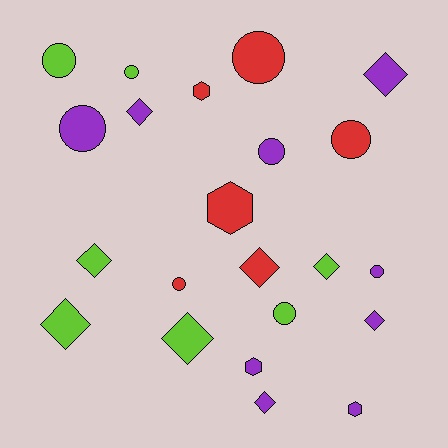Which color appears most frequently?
Purple, with 9 objects.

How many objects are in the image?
There are 22 objects.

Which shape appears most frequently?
Circle, with 9 objects.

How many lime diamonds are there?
There are 4 lime diamonds.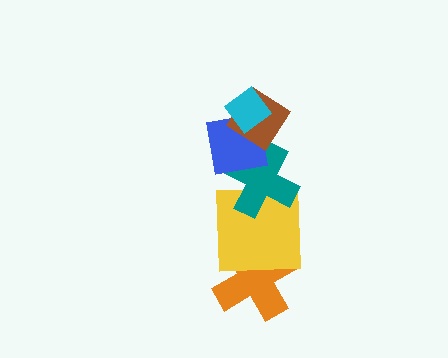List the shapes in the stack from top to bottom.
From top to bottom: the cyan diamond, the brown diamond, the blue square, the teal cross, the yellow square, the orange cross.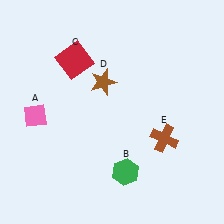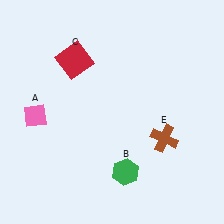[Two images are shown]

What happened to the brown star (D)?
The brown star (D) was removed in Image 2. It was in the top-left area of Image 1.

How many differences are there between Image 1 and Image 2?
There is 1 difference between the two images.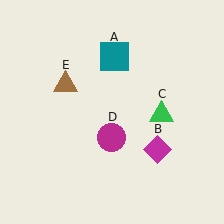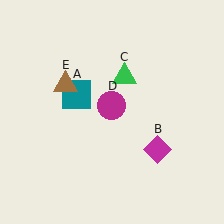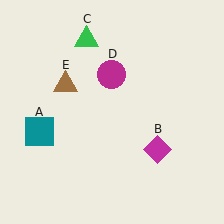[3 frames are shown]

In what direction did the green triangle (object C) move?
The green triangle (object C) moved up and to the left.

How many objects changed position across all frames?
3 objects changed position: teal square (object A), green triangle (object C), magenta circle (object D).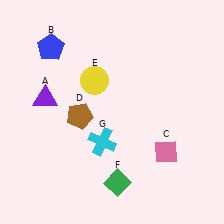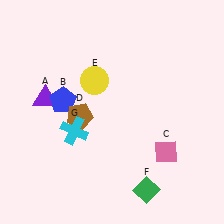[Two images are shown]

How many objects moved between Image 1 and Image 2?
3 objects moved between the two images.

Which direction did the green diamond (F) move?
The green diamond (F) moved right.